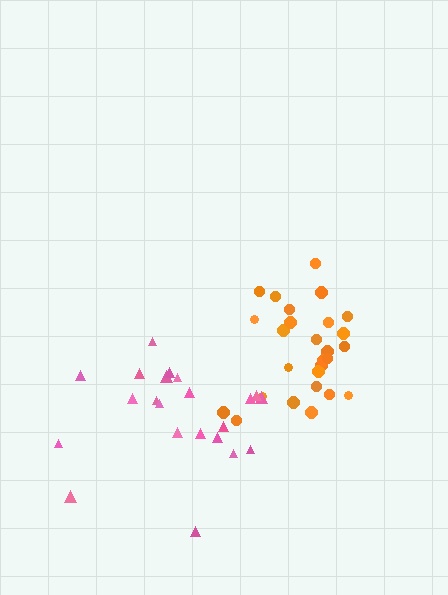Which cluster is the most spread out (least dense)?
Pink.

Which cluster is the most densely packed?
Orange.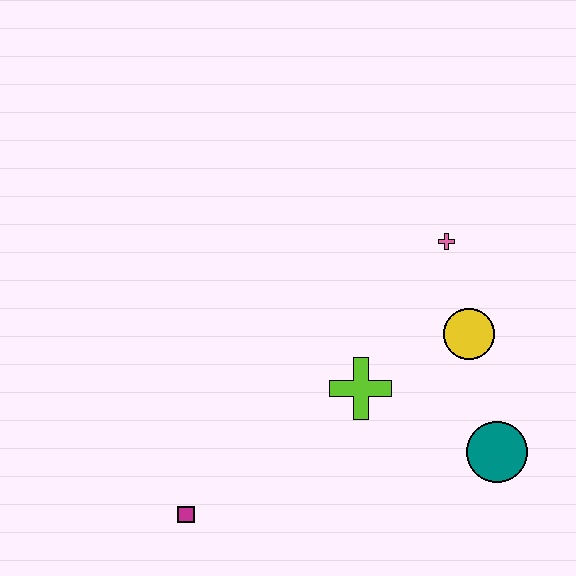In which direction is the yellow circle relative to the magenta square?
The yellow circle is to the right of the magenta square.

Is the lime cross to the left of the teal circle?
Yes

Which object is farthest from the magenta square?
The pink cross is farthest from the magenta square.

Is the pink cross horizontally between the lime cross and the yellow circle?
Yes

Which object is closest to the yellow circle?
The pink cross is closest to the yellow circle.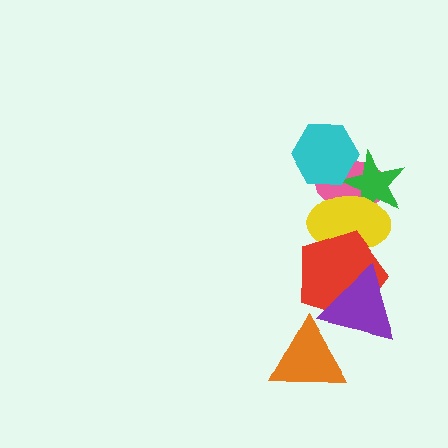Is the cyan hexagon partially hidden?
No, no other shape covers it.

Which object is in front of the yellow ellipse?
The red pentagon is in front of the yellow ellipse.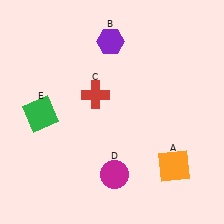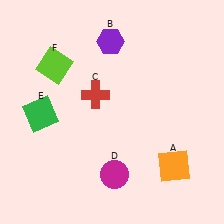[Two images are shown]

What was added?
A lime square (F) was added in Image 2.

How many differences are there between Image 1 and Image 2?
There is 1 difference between the two images.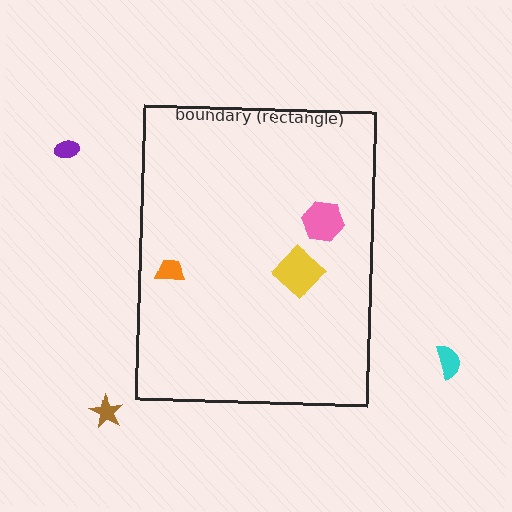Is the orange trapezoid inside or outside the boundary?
Inside.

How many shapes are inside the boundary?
3 inside, 3 outside.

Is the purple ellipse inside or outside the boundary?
Outside.